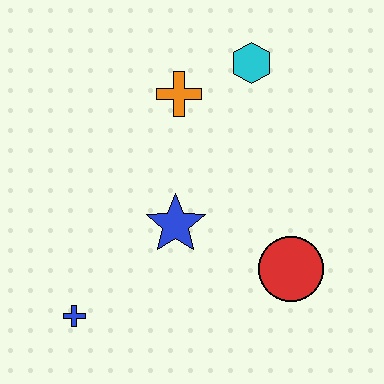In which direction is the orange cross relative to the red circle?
The orange cross is above the red circle.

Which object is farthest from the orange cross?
The blue cross is farthest from the orange cross.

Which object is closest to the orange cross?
The cyan hexagon is closest to the orange cross.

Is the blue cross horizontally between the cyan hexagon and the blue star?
No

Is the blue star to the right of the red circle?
No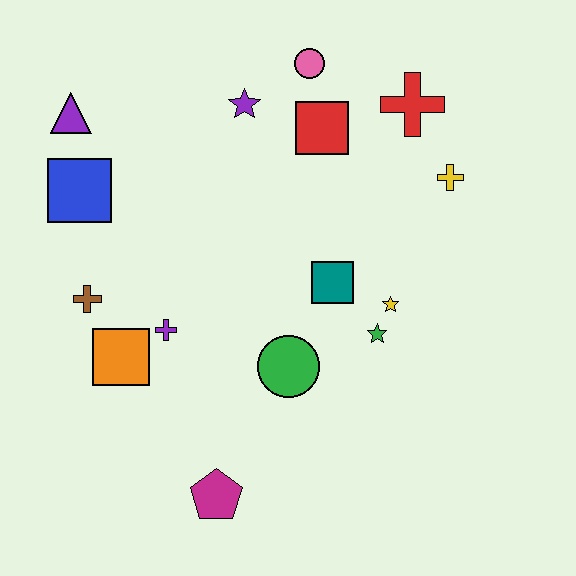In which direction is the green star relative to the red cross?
The green star is below the red cross.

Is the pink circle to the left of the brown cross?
No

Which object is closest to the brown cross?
The orange square is closest to the brown cross.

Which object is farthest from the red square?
The magenta pentagon is farthest from the red square.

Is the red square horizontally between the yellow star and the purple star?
Yes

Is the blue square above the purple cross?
Yes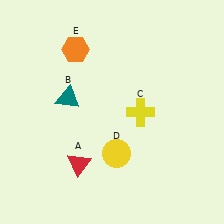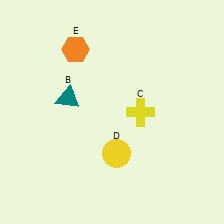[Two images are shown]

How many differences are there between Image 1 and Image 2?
There is 1 difference between the two images.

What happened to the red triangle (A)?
The red triangle (A) was removed in Image 2. It was in the bottom-left area of Image 1.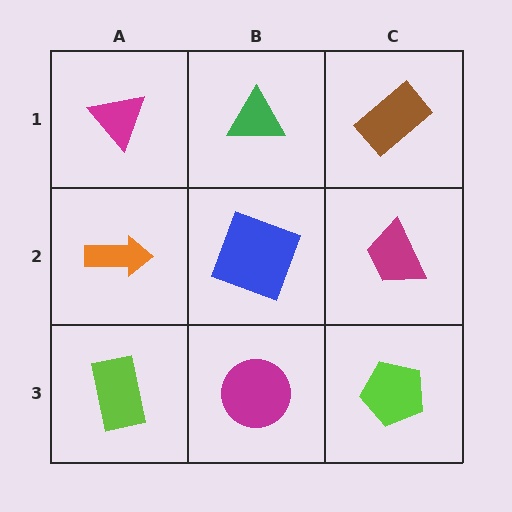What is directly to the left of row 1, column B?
A magenta triangle.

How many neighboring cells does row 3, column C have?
2.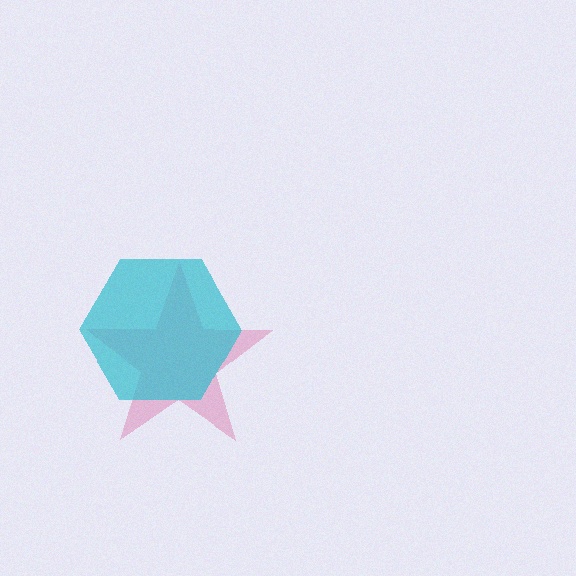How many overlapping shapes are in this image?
There are 2 overlapping shapes in the image.